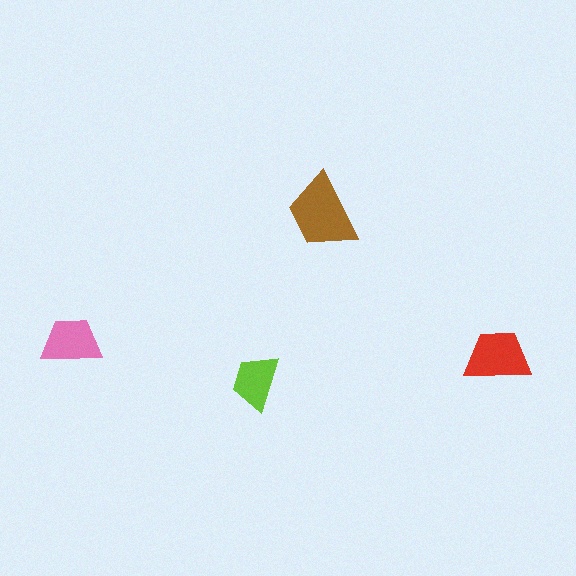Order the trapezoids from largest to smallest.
the brown one, the red one, the pink one, the lime one.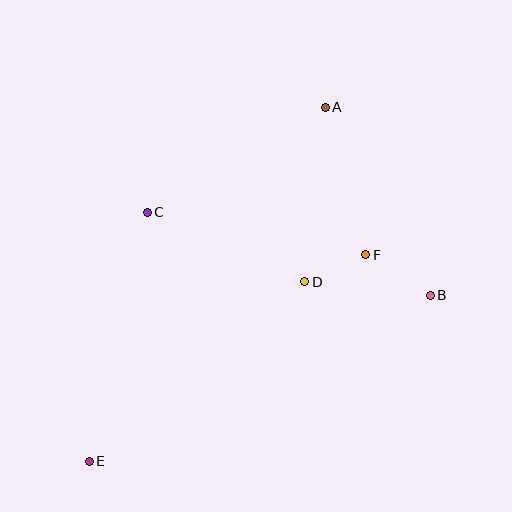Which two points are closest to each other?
Points D and F are closest to each other.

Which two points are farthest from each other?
Points A and E are farthest from each other.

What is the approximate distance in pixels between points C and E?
The distance between C and E is approximately 256 pixels.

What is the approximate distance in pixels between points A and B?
The distance between A and B is approximately 216 pixels.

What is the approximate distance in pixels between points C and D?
The distance between C and D is approximately 172 pixels.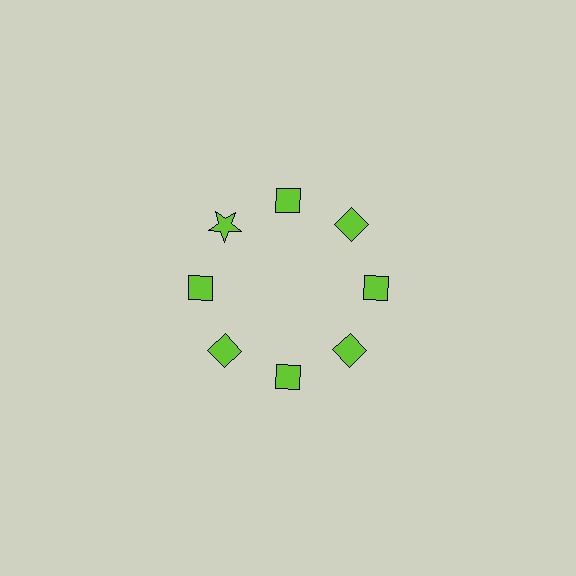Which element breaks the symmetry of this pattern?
The lime star at roughly the 10 o'clock position breaks the symmetry. All other shapes are lime diamonds.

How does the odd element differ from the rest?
It has a different shape: star instead of diamond.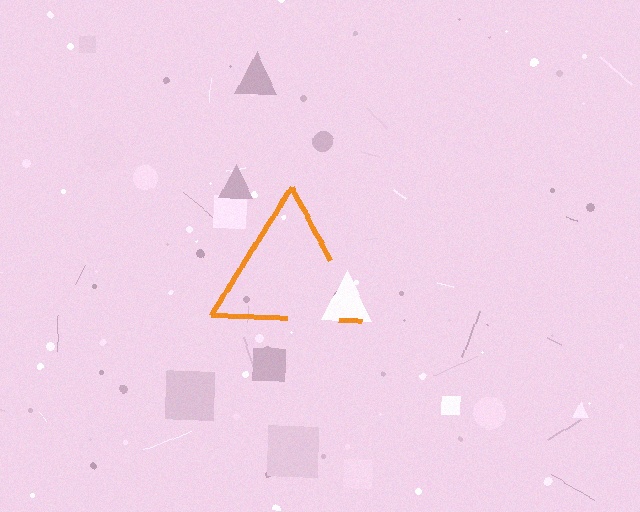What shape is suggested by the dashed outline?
The dashed outline suggests a triangle.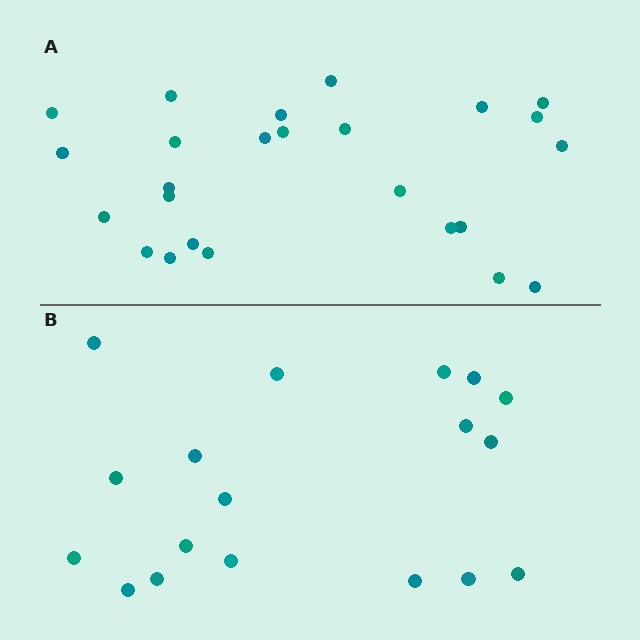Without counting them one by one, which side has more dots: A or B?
Region A (the top region) has more dots.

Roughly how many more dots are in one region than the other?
Region A has roughly 8 or so more dots than region B.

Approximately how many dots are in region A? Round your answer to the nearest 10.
About 20 dots. (The exact count is 25, which rounds to 20.)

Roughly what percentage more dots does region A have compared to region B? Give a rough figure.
About 40% more.